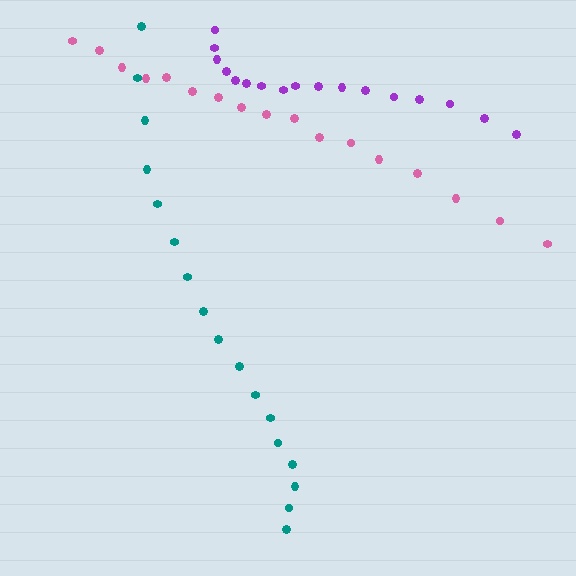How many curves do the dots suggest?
There are 3 distinct paths.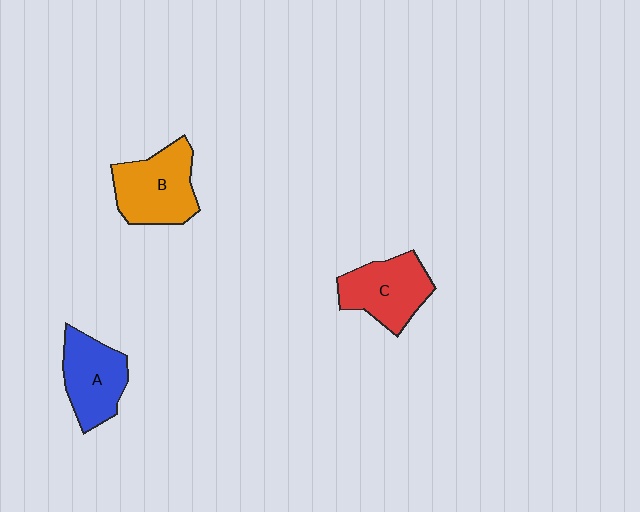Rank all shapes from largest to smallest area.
From largest to smallest: B (orange), C (red), A (blue).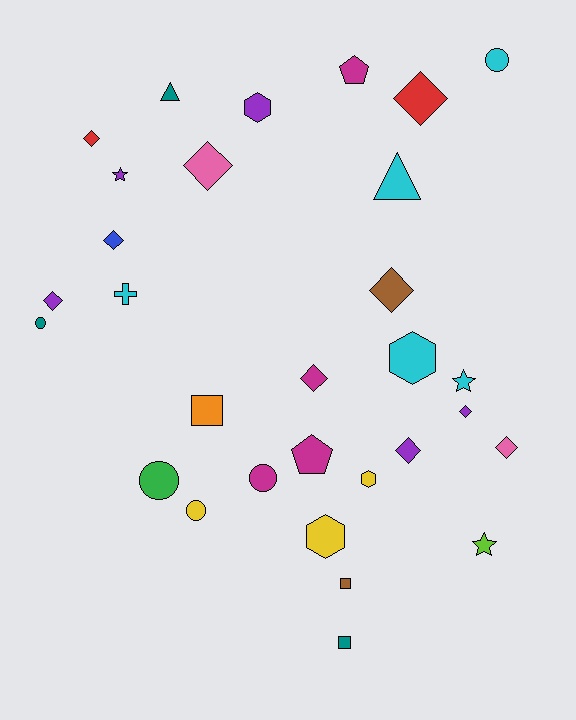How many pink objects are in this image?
There are 2 pink objects.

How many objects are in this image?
There are 30 objects.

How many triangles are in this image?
There are 2 triangles.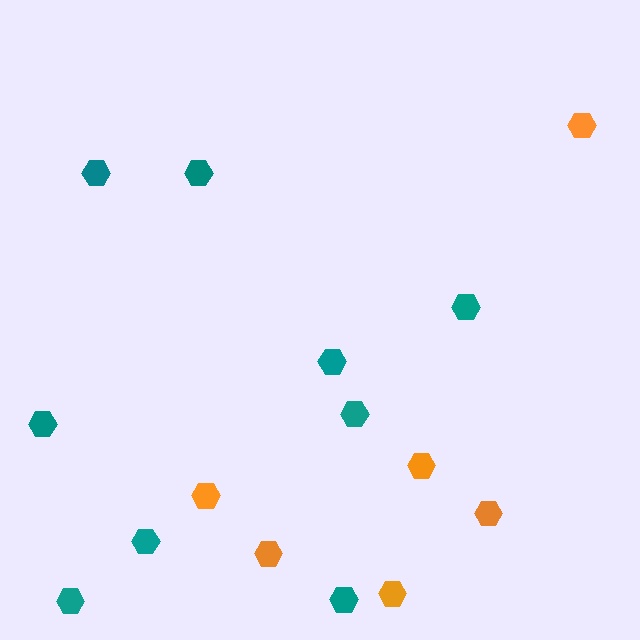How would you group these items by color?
There are 2 groups: one group of orange hexagons (6) and one group of teal hexagons (9).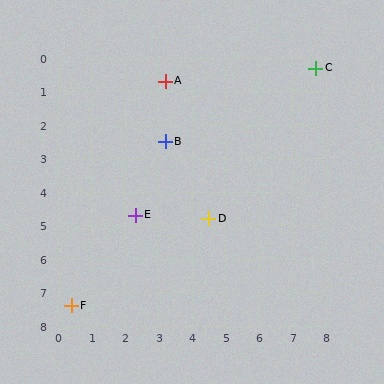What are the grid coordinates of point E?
Point E is at approximately (2.3, 4.7).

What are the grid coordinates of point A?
Point A is at approximately (3.2, 0.7).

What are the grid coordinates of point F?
Point F is at approximately (0.4, 7.4).